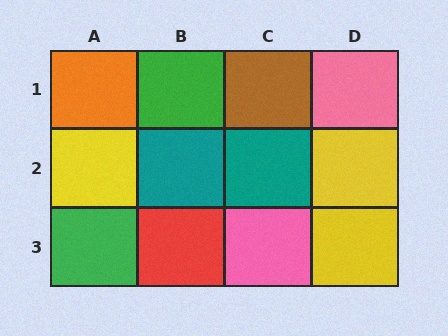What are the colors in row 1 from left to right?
Orange, green, brown, pink.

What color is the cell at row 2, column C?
Teal.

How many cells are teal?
2 cells are teal.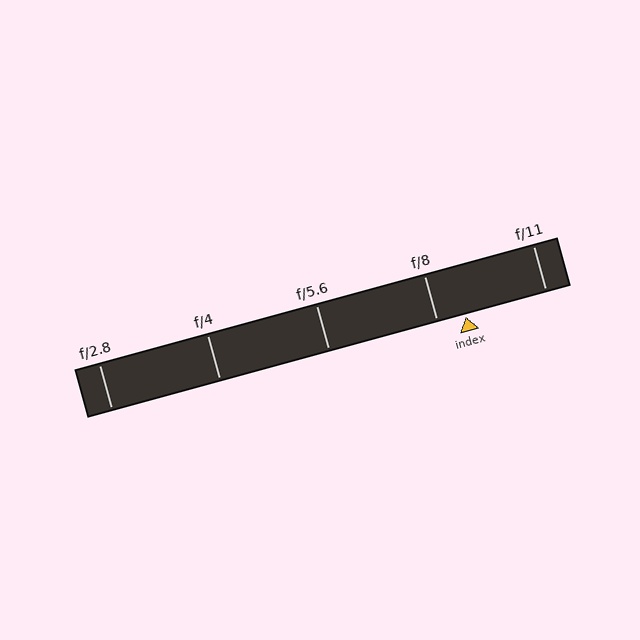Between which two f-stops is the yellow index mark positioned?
The index mark is between f/8 and f/11.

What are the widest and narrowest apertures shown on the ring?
The widest aperture shown is f/2.8 and the narrowest is f/11.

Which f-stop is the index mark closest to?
The index mark is closest to f/8.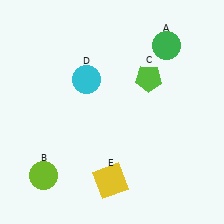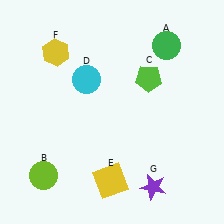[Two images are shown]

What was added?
A yellow hexagon (F), a purple star (G) were added in Image 2.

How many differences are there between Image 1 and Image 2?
There are 2 differences between the two images.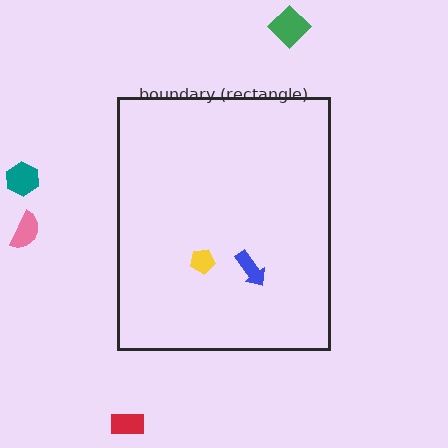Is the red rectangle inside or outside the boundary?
Outside.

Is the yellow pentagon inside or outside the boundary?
Inside.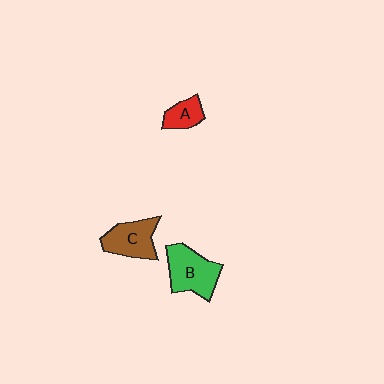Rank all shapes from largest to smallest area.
From largest to smallest: B (green), C (brown), A (red).